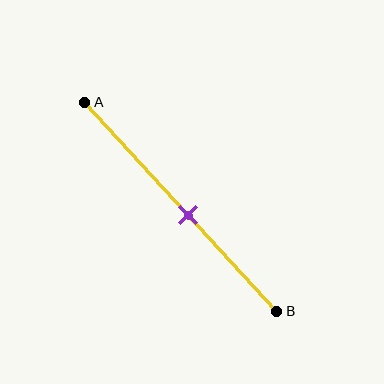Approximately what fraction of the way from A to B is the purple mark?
The purple mark is approximately 55% of the way from A to B.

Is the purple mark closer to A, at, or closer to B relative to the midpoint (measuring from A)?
The purple mark is closer to point B than the midpoint of segment AB.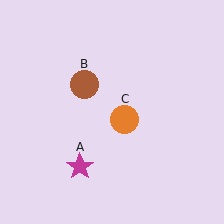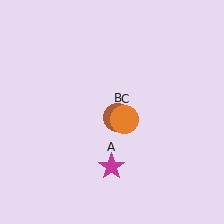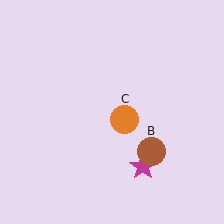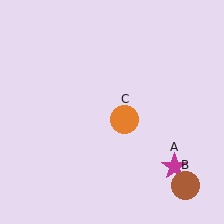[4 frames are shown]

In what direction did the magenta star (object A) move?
The magenta star (object A) moved right.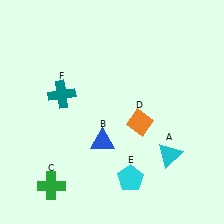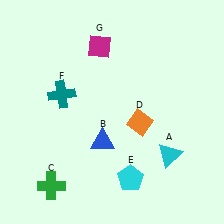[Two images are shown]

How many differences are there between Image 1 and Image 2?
There is 1 difference between the two images.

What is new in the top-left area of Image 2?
A magenta diamond (G) was added in the top-left area of Image 2.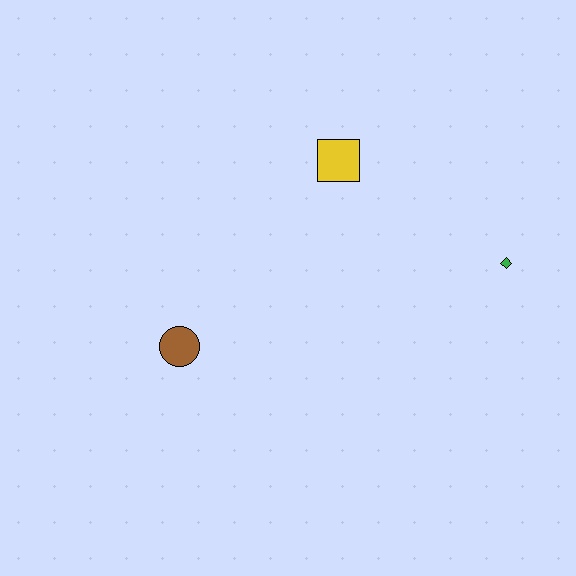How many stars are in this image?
There are no stars.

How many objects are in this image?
There are 3 objects.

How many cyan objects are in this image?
There are no cyan objects.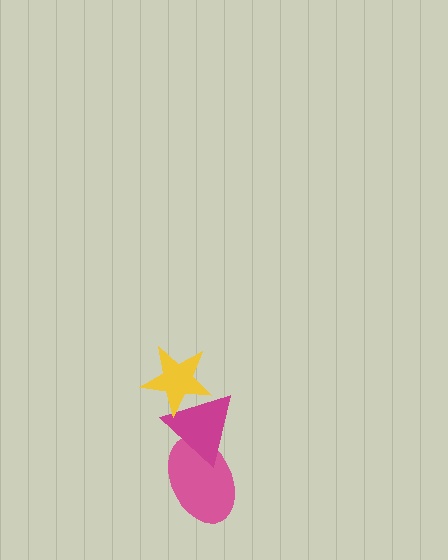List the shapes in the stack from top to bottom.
From top to bottom: the yellow star, the magenta triangle, the pink ellipse.